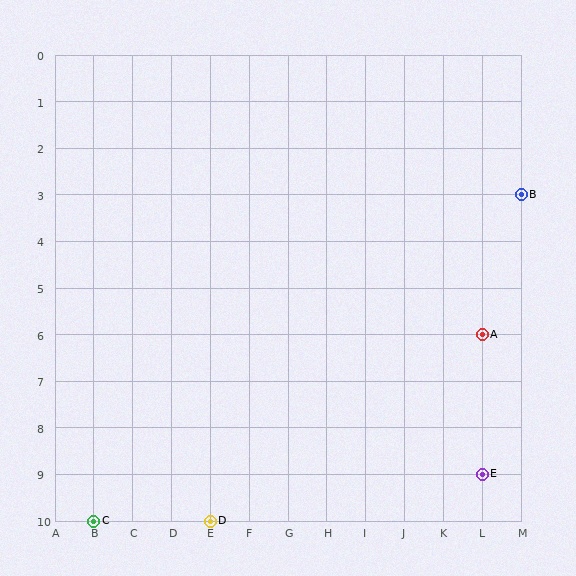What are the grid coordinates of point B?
Point B is at grid coordinates (M, 3).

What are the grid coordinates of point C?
Point C is at grid coordinates (B, 10).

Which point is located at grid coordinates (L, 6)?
Point A is at (L, 6).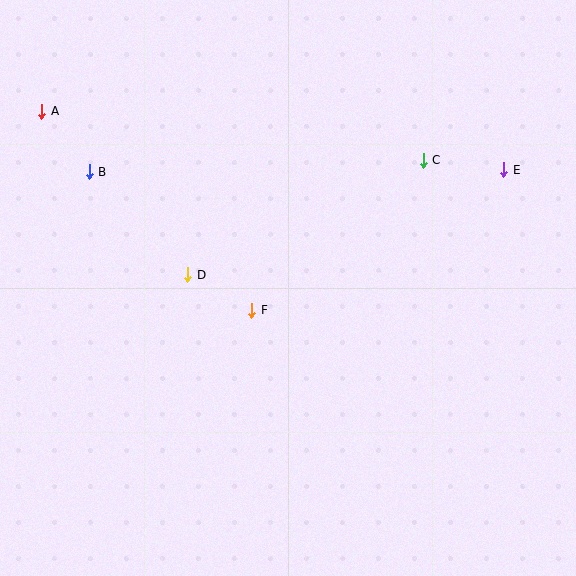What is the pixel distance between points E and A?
The distance between E and A is 466 pixels.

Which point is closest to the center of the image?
Point F at (252, 310) is closest to the center.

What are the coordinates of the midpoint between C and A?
The midpoint between C and A is at (233, 136).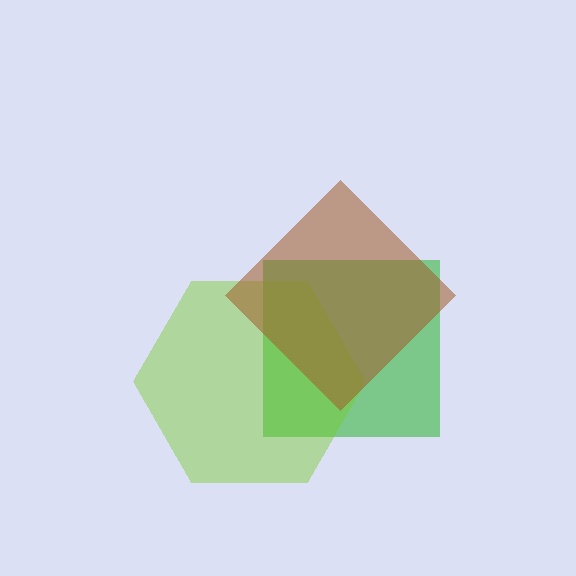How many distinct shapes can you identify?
There are 3 distinct shapes: a green square, a lime hexagon, a brown diamond.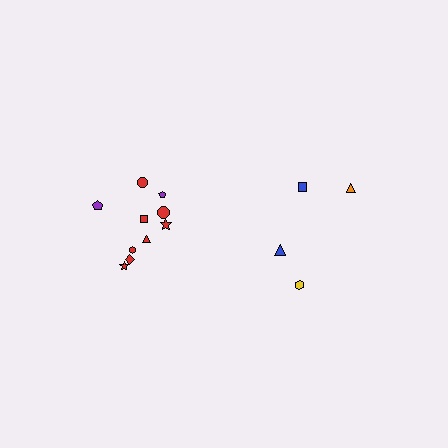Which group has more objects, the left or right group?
The left group.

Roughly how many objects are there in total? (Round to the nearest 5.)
Roughly 15 objects in total.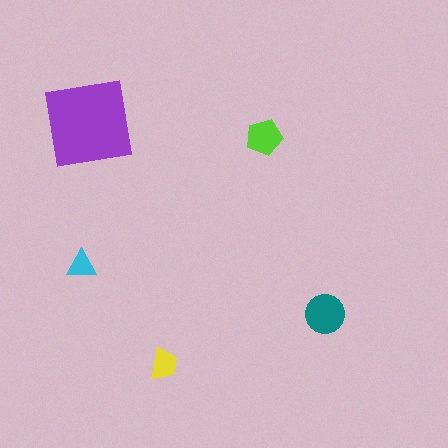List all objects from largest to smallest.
The purple square, the teal circle, the lime pentagon, the yellow trapezoid, the cyan triangle.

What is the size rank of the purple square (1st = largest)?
1st.